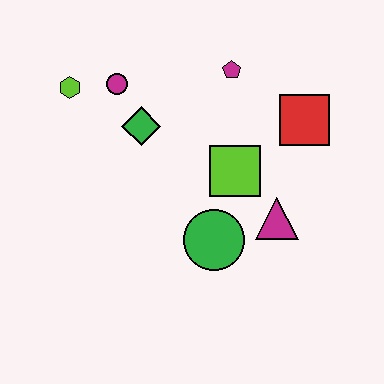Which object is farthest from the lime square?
The lime hexagon is farthest from the lime square.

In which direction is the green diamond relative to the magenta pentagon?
The green diamond is to the left of the magenta pentagon.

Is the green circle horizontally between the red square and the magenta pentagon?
No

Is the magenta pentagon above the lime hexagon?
Yes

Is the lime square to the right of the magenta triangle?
No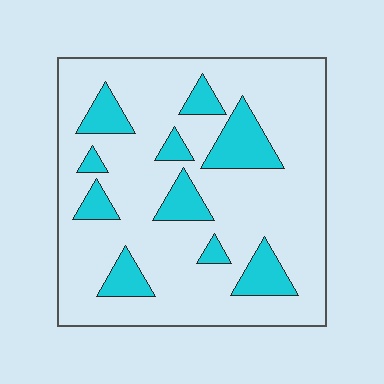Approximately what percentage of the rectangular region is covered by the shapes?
Approximately 20%.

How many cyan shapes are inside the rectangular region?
10.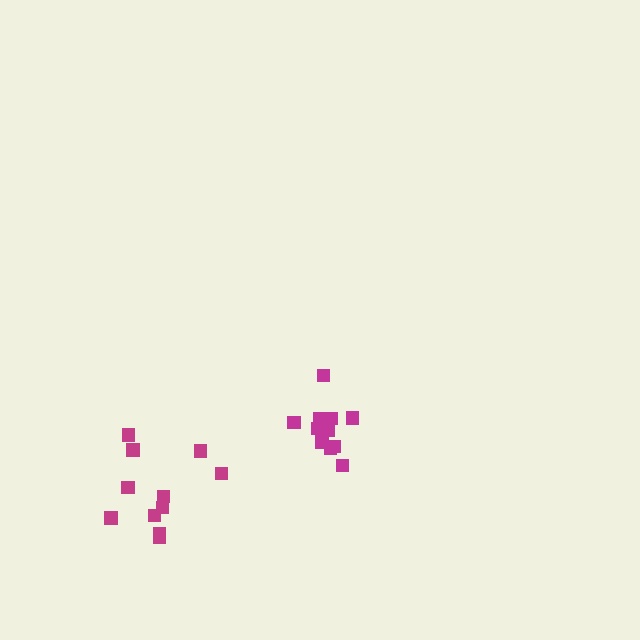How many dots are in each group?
Group 1: 11 dots, Group 2: 12 dots (23 total).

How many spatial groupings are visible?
There are 2 spatial groupings.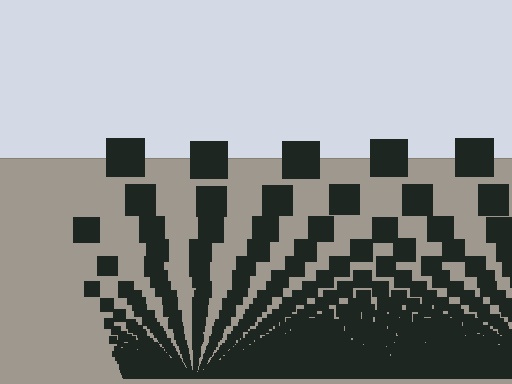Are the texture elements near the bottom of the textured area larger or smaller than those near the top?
Smaller. The gradient is inverted — elements near the bottom are smaller and denser.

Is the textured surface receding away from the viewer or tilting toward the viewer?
The surface appears to tilt toward the viewer. Texture elements get larger and sparser toward the top.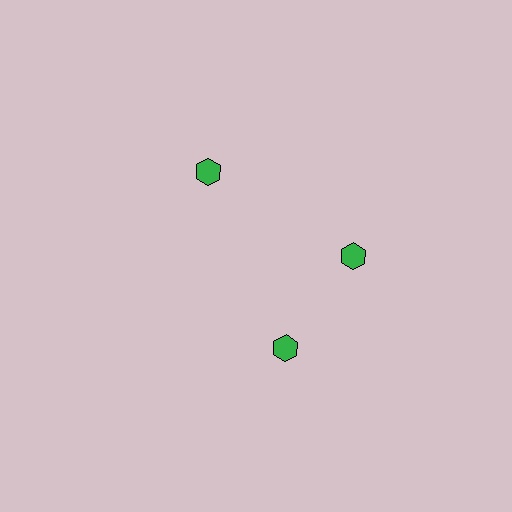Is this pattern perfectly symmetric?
No. The 3 green hexagons are arranged in a ring, but one element near the 7 o'clock position is rotated out of alignment along the ring, breaking the 3-fold rotational symmetry.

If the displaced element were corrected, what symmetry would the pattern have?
It would have 3-fold rotational symmetry — the pattern would map onto itself every 120 degrees.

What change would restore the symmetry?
The symmetry would be restored by rotating it back into even spacing with its neighbors so that all 3 hexagons sit at equal angles and equal distance from the center.